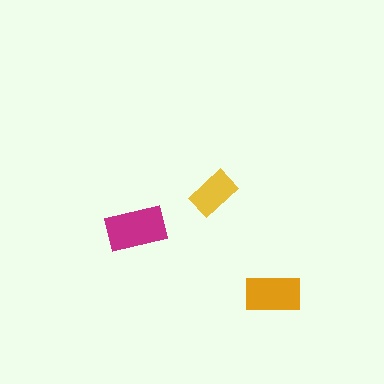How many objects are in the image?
There are 3 objects in the image.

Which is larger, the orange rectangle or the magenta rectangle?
The magenta one.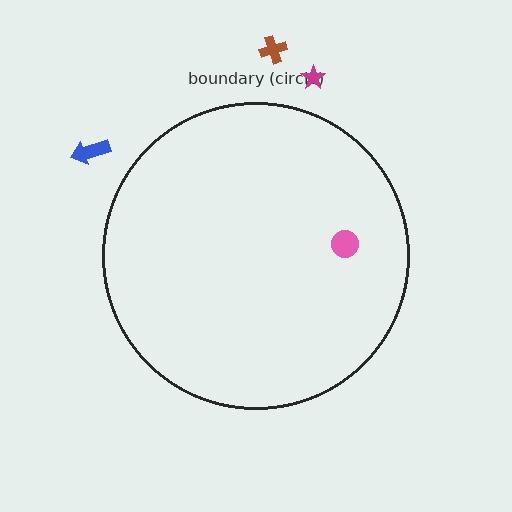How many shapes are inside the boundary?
1 inside, 3 outside.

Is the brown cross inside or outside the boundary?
Outside.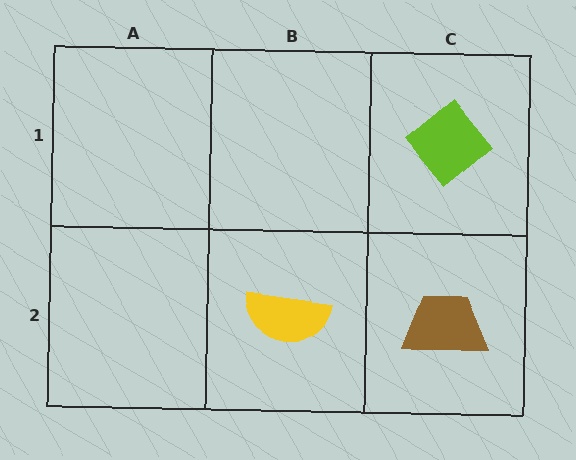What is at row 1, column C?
A lime diamond.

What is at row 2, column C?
A brown trapezoid.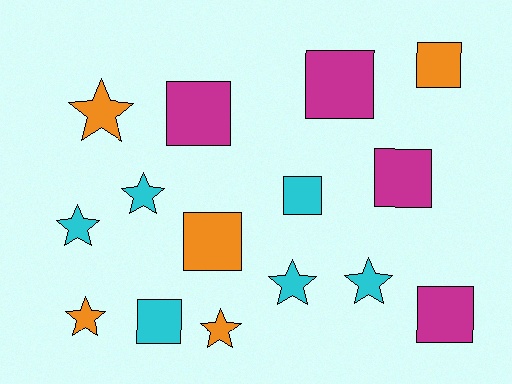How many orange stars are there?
There are 3 orange stars.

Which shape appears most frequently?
Square, with 8 objects.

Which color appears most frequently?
Cyan, with 6 objects.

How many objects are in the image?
There are 15 objects.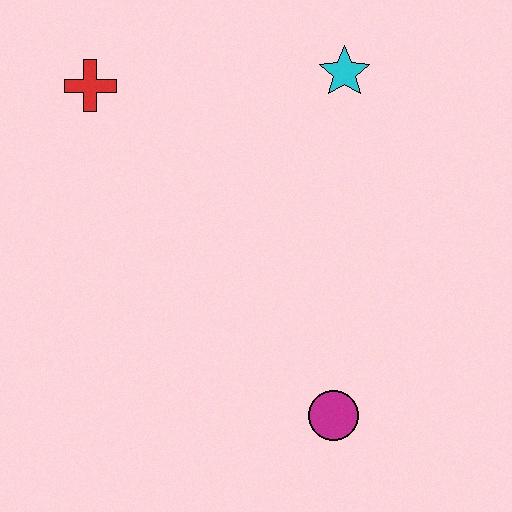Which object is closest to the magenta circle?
The cyan star is closest to the magenta circle.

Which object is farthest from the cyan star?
The magenta circle is farthest from the cyan star.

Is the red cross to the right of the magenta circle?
No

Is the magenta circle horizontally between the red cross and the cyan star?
Yes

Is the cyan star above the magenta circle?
Yes